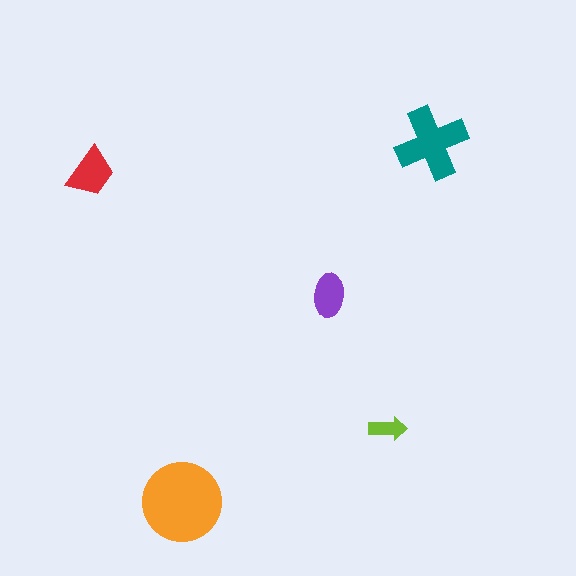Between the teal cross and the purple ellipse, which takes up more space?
The teal cross.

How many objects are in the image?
There are 5 objects in the image.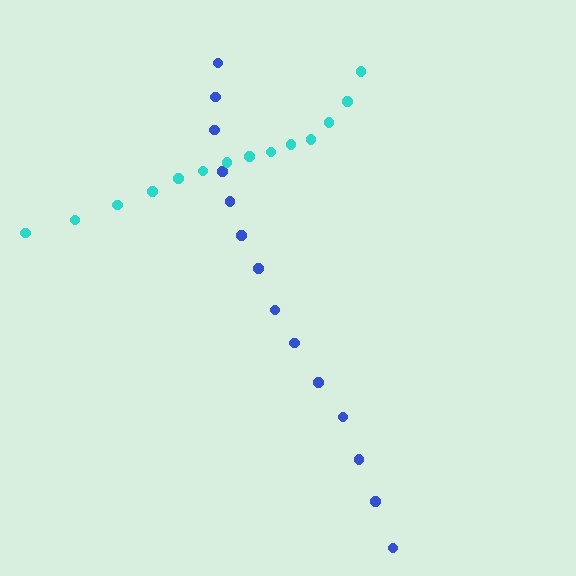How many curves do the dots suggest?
There are 2 distinct paths.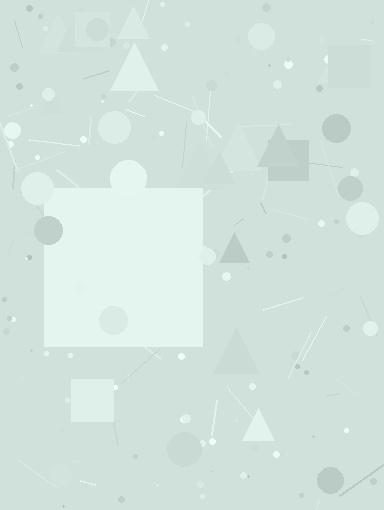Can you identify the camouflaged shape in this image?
The camouflaged shape is a square.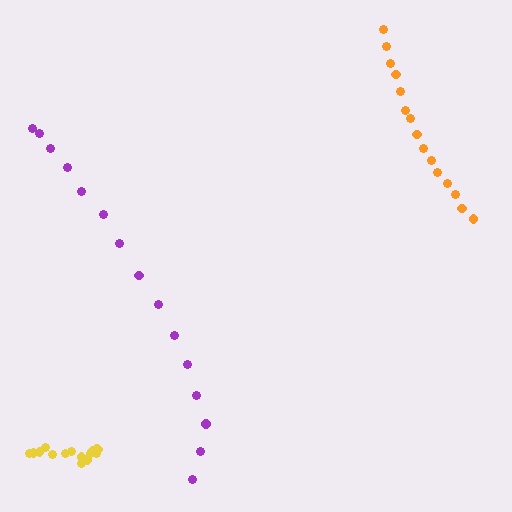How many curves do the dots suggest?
There are 3 distinct paths.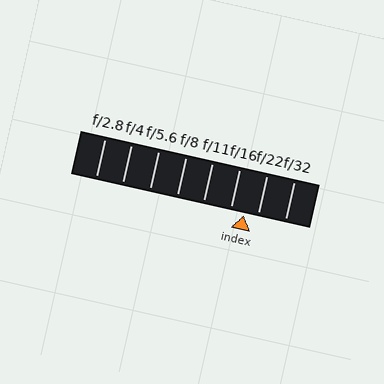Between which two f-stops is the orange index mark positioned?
The index mark is between f/16 and f/22.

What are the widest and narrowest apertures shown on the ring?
The widest aperture shown is f/2.8 and the narrowest is f/32.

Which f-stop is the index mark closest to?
The index mark is closest to f/22.